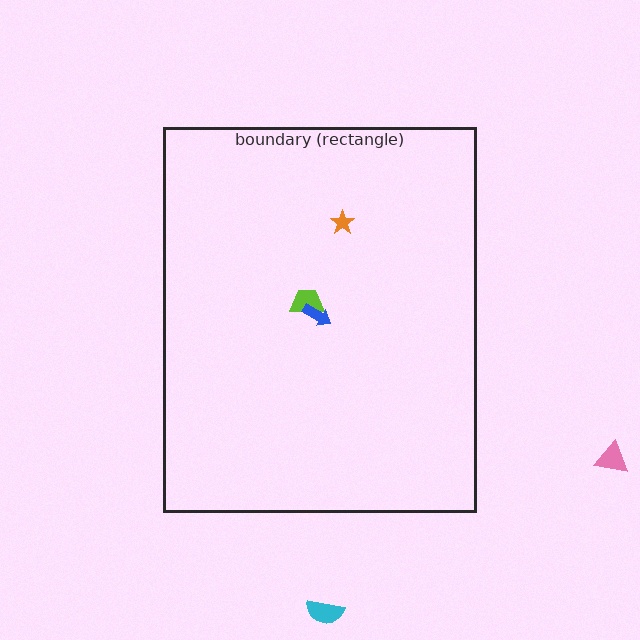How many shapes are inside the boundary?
3 inside, 2 outside.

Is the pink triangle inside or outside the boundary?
Outside.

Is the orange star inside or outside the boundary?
Inside.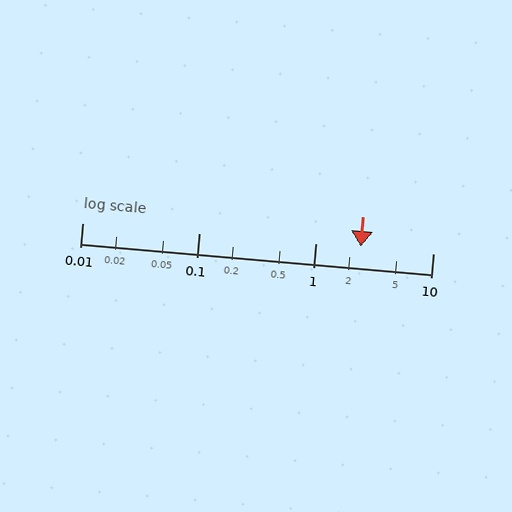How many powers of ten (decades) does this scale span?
The scale spans 3 decades, from 0.01 to 10.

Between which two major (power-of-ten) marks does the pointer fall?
The pointer is between 1 and 10.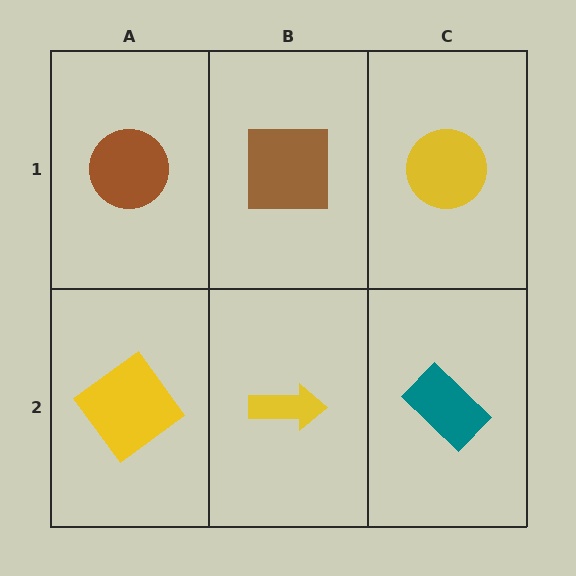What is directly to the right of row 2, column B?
A teal rectangle.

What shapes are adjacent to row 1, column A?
A yellow diamond (row 2, column A), a brown square (row 1, column B).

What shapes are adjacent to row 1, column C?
A teal rectangle (row 2, column C), a brown square (row 1, column B).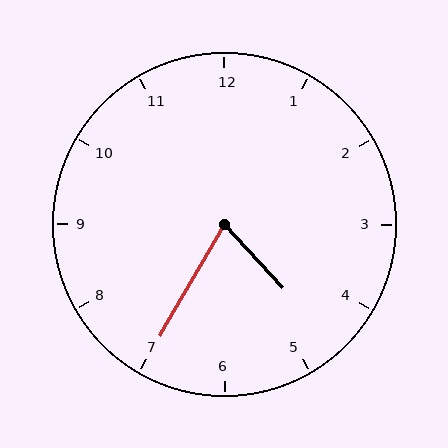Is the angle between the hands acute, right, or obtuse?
It is acute.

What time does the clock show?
4:35.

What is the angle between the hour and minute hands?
Approximately 72 degrees.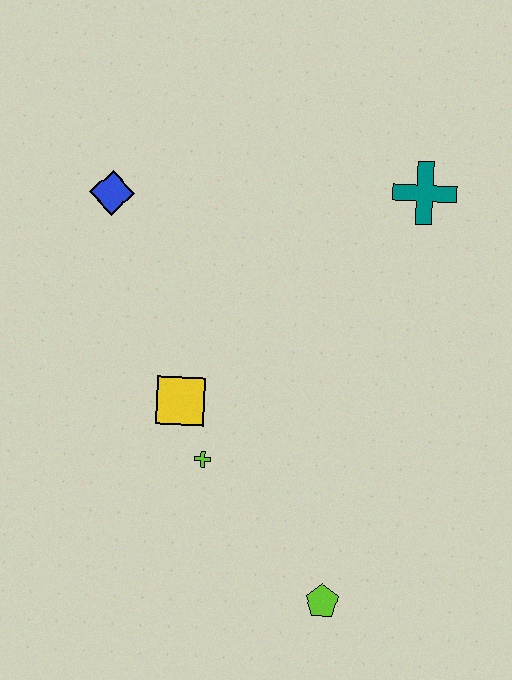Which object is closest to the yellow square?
The lime cross is closest to the yellow square.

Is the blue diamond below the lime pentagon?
No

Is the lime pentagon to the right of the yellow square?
Yes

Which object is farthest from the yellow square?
The teal cross is farthest from the yellow square.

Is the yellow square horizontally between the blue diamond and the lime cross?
Yes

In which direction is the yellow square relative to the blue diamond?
The yellow square is below the blue diamond.